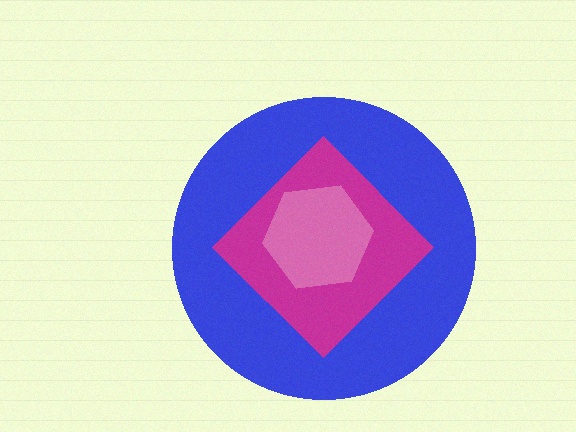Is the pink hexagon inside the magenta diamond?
Yes.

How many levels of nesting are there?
3.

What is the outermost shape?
The blue circle.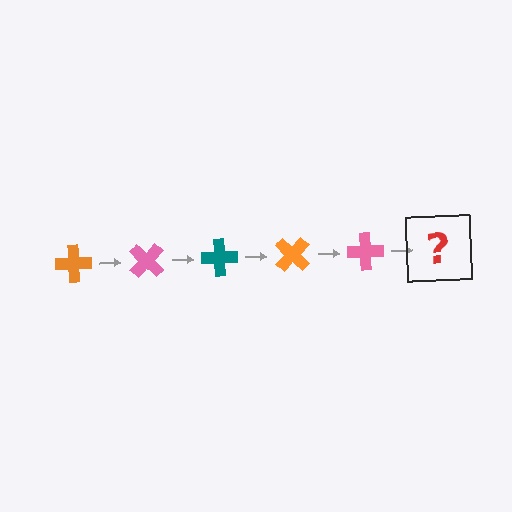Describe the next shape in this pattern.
It should be a teal cross, rotated 225 degrees from the start.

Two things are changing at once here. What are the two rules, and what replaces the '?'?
The two rules are that it rotates 45 degrees each step and the color cycles through orange, pink, and teal. The '?' should be a teal cross, rotated 225 degrees from the start.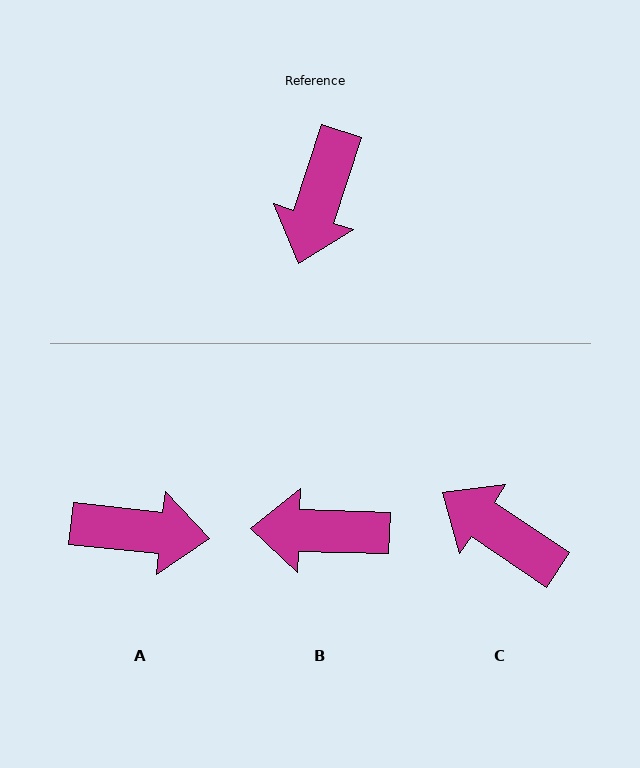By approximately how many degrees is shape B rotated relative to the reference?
Approximately 74 degrees clockwise.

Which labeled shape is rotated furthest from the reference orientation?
C, about 106 degrees away.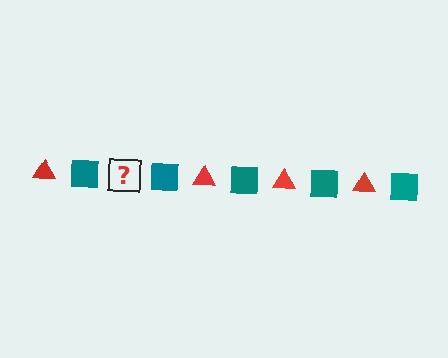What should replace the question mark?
The question mark should be replaced with a red triangle.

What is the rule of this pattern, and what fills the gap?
The rule is that the pattern alternates between red triangle and teal square. The gap should be filled with a red triangle.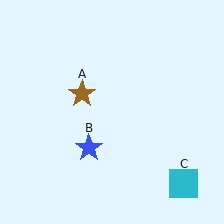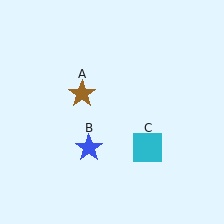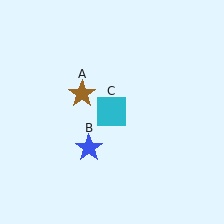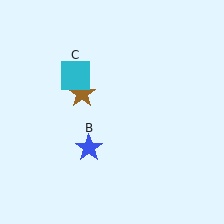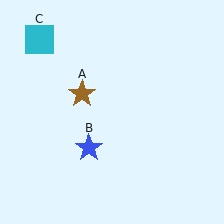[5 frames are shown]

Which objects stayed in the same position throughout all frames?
Brown star (object A) and blue star (object B) remained stationary.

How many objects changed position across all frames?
1 object changed position: cyan square (object C).